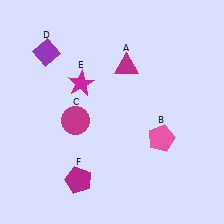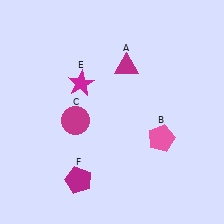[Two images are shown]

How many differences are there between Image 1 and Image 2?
There is 1 difference between the two images.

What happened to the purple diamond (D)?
The purple diamond (D) was removed in Image 2. It was in the top-left area of Image 1.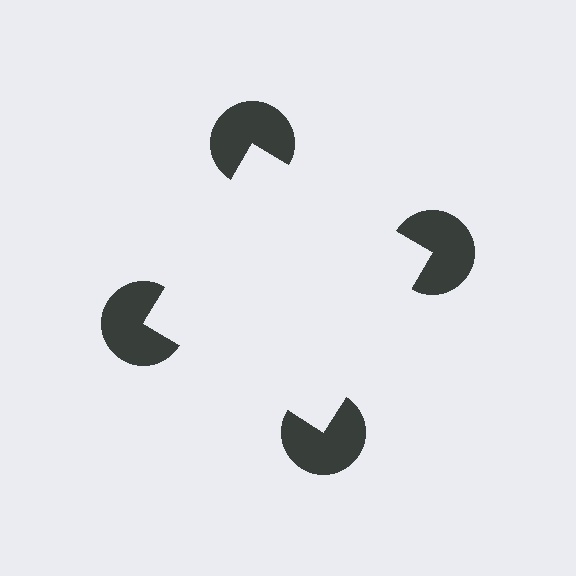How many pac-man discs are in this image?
There are 4 — one at each vertex of the illusory square.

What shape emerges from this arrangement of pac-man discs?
An illusory square — its edges are inferred from the aligned wedge cuts in the pac-man discs, not physically drawn.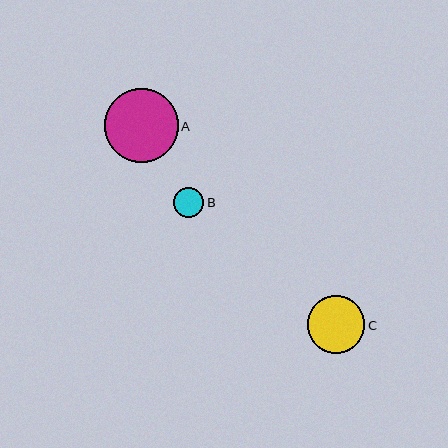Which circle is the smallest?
Circle B is the smallest with a size of approximately 30 pixels.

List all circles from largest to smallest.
From largest to smallest: A, C, B.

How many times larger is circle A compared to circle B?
Circle A is approximately 2.5 times the size of circle B.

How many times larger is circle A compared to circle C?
Circle A is approximately 1.3 times the size of circle C.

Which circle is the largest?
Circle A is the largest with a size of approximately 74 pixels.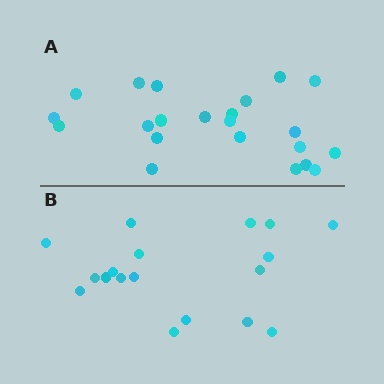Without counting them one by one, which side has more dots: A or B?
Region A (the top region) has more dots.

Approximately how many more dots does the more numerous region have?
Region A has about 4 more dots than region B.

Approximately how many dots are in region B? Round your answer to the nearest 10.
About 20 dots. (The exact count is 18, which rounds to 20.)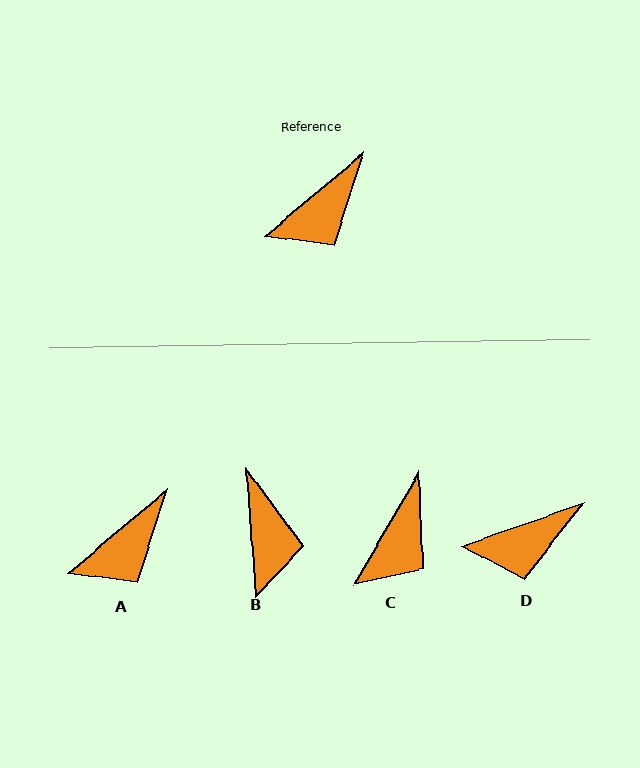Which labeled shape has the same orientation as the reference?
A.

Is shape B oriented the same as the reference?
No, it is off by about 54 degrees.